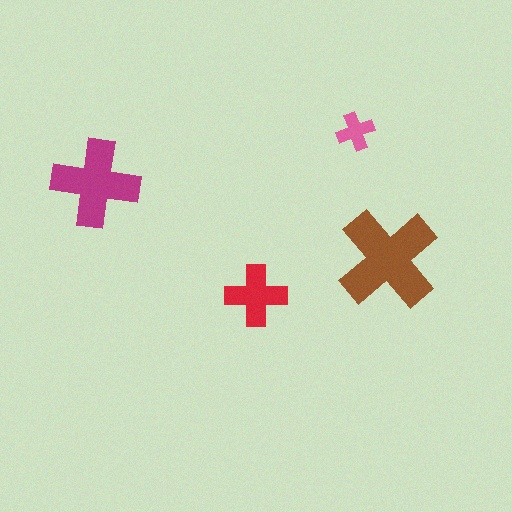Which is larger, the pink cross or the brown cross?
The brown one.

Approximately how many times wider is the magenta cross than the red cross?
About 1.5 times wider.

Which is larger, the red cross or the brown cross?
The brown one.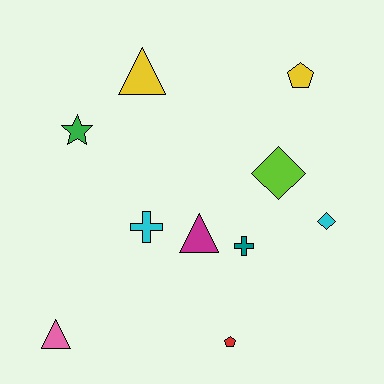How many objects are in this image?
There are 10 objects.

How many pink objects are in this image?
There is 1 pink object.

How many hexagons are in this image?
There are no hexagons.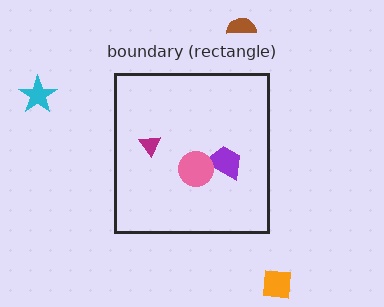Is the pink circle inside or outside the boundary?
Inside.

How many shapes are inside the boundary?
3 inside, 3 outside.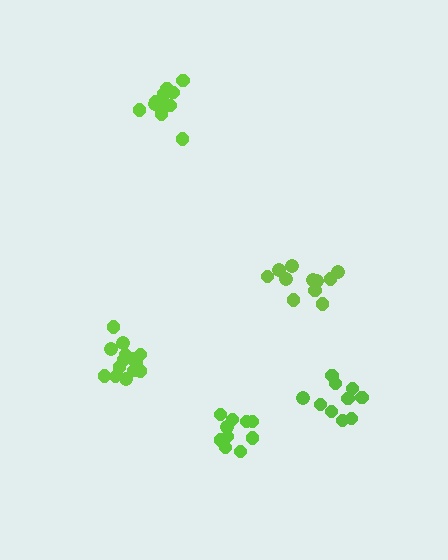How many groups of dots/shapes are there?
There are 5 groups.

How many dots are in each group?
Group 1: 10 dots, Group 2: 11 dots, Group 3: 14 dots, Group 4: 10 dots, Group 5: 13 dots (58 total).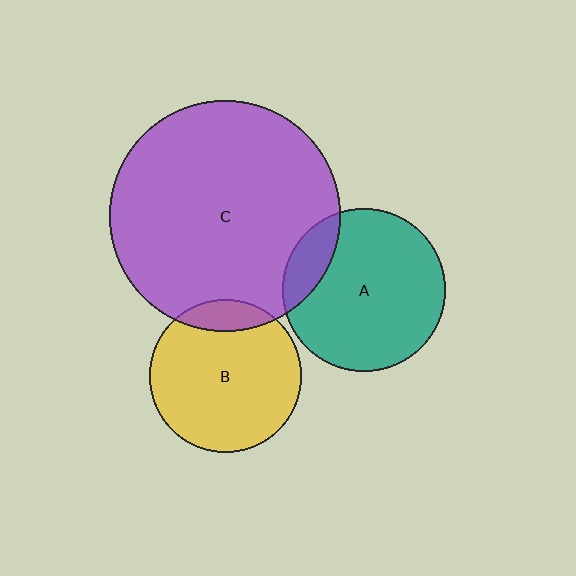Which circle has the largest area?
Circle C (purple).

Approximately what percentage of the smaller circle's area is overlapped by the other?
Approximately 10%.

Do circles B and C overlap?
Yes.